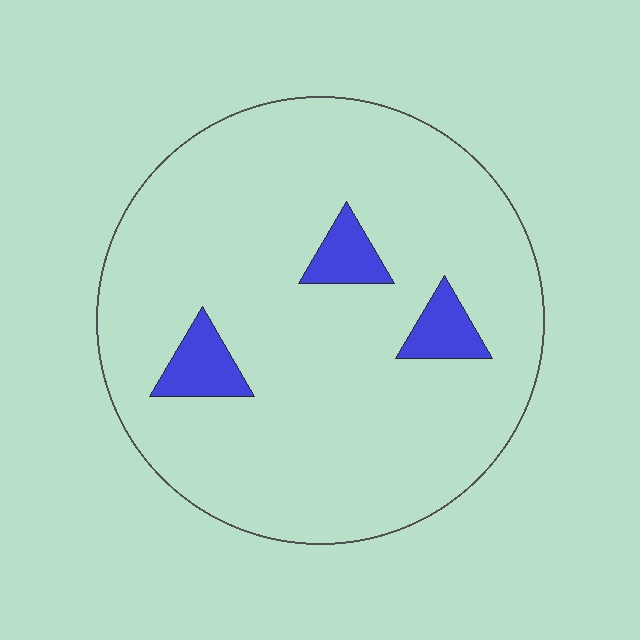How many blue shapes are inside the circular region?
3.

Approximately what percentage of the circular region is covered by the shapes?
Approximately 10%.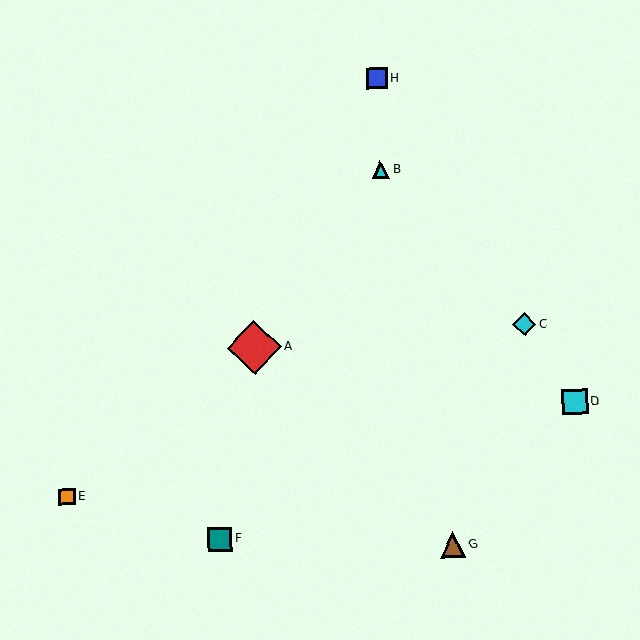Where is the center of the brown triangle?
The center of the brown triangle is at (453, 545).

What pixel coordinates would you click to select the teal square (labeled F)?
Click at (220, 539) to select the teal square F.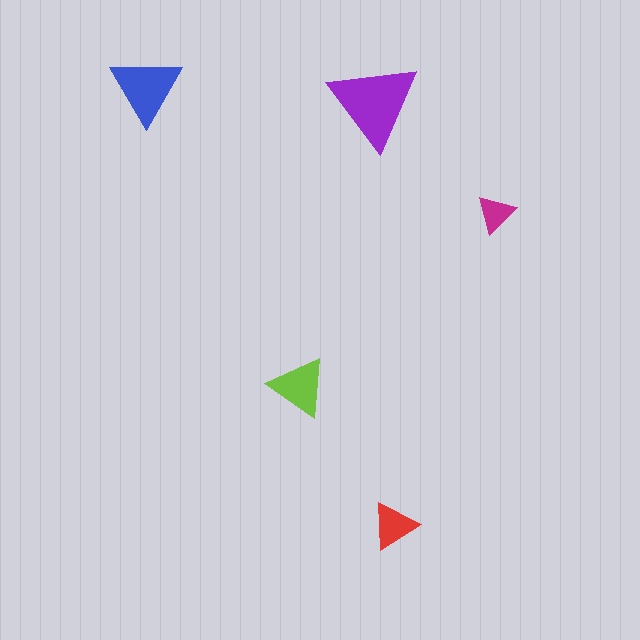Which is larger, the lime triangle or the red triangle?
The lime one.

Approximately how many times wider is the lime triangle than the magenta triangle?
About 1.5 times wider.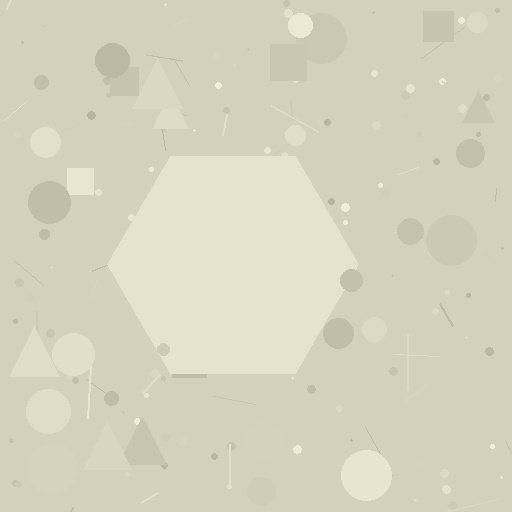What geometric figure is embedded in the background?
A hexagon is embedded in the background.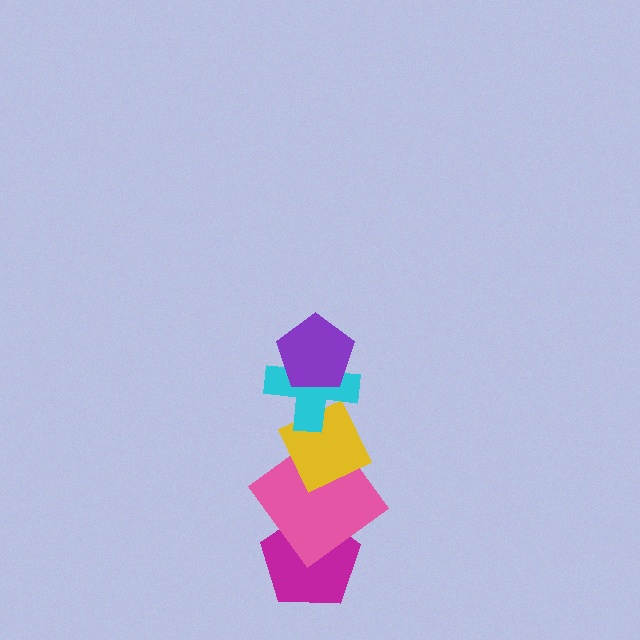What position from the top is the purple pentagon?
The purple pentagon is 1st from the top.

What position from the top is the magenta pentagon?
The magenta pentagon is 5th from the top.